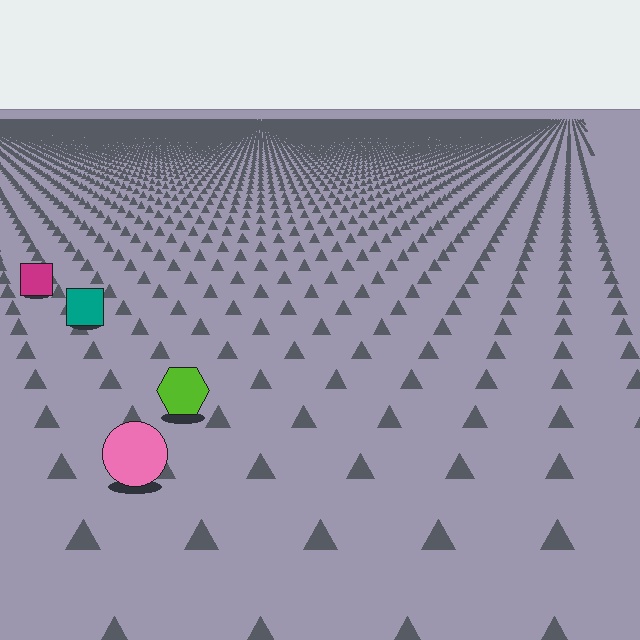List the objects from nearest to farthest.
From nearest to farthest: the pink circle, the lime hexagon, the teal square, the magenta square.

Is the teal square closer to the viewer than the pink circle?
No. The pink circle is closer — you can tell from the texture gradient: the ground texture is coarser near it.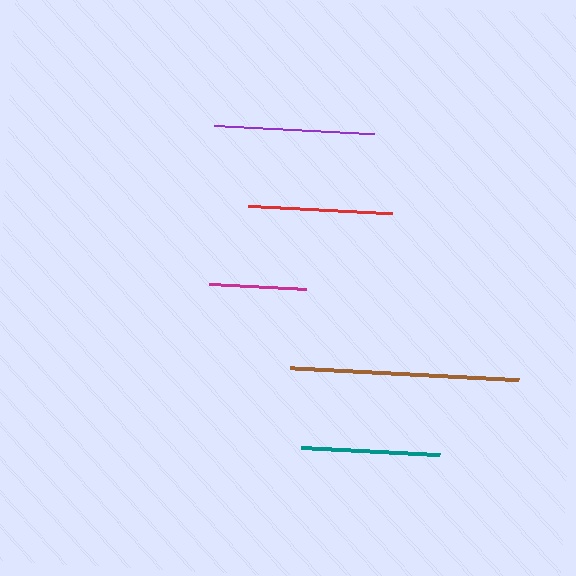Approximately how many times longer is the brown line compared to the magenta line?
The brown line is approximately 2.4 times the length of the magenta line.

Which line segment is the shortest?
The magenta line is the shortest at approximately 97 pixels.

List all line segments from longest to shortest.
From longest to shortest: brown, purple, red, teal, magenta.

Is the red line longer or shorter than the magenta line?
The red line is longer than the magenta line.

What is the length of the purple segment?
The purple segment is approximately 160 pixels long.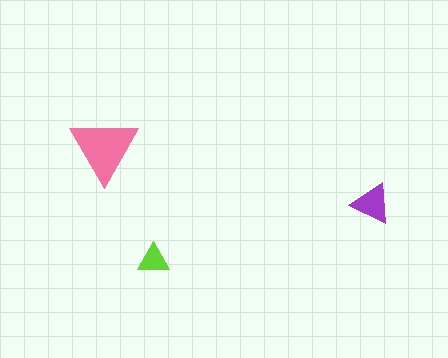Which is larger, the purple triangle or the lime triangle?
The purple one.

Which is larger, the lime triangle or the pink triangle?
The pink one.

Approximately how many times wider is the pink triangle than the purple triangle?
About 1.5 times wider.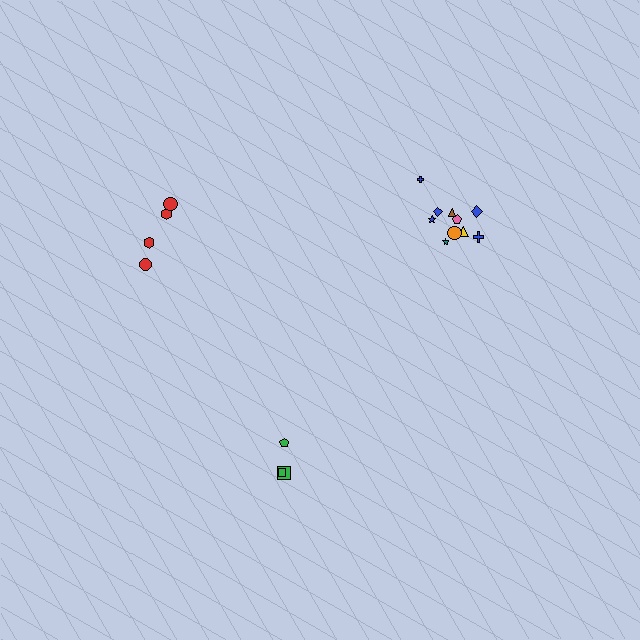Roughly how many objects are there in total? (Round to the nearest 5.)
Roughly 15 objects in total.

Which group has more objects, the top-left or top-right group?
The top-right group.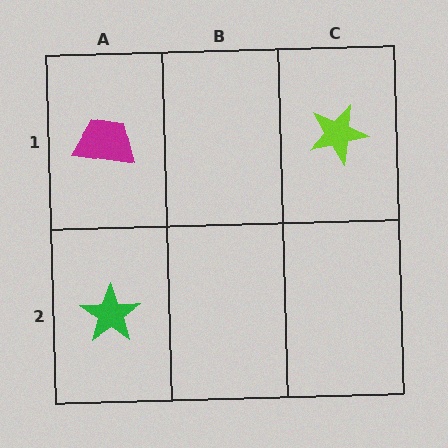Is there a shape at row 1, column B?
No, that cell is empty.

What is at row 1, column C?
A lime star.